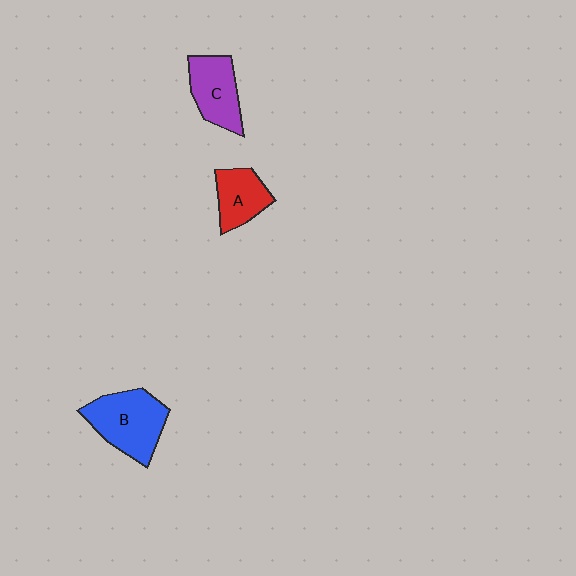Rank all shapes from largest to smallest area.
From largest to smallest: B (blue), C (purple), A (red).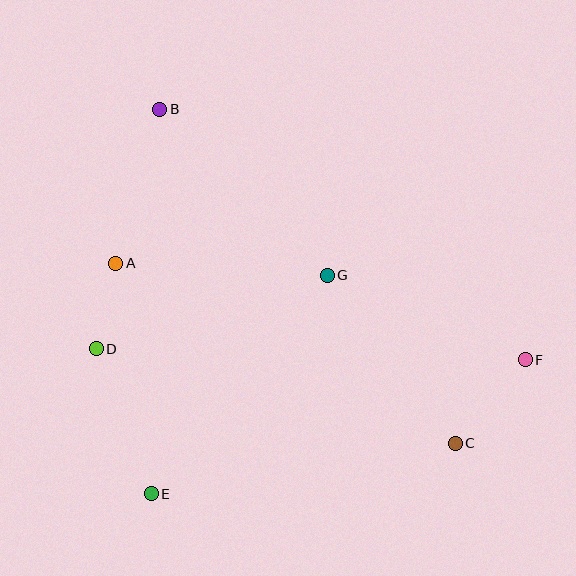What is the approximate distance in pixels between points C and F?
The distance between C and F is approximately 109 pixels.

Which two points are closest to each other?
Points A and D are closest to each other.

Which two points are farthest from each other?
Points B and C are farthest from each other.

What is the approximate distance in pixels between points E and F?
The distance between E and F is approximately 397 pixels.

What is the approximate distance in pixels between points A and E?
The distance between A and E is approximately 234 pixels.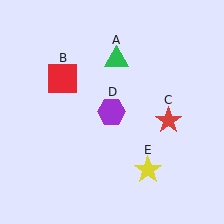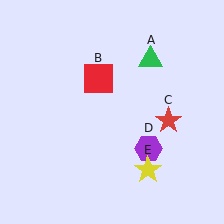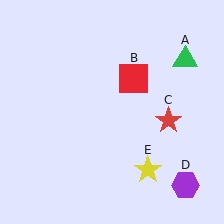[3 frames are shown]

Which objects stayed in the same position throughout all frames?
Red star (object C) and yellow star (object E) remained stationary.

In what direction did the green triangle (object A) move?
The green triangle (object A) moved right.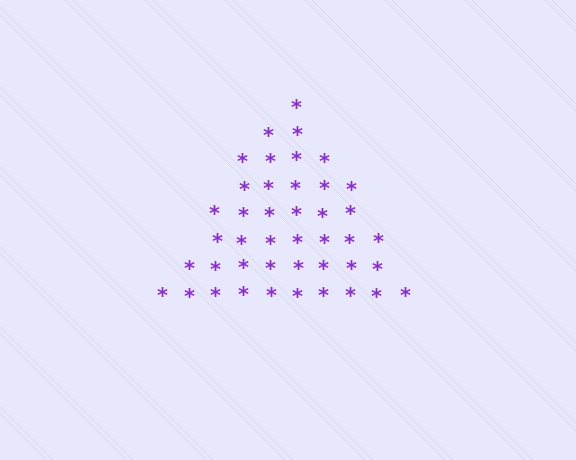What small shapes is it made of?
It is made of small asterisks.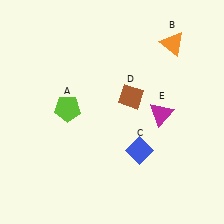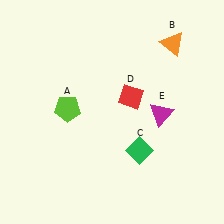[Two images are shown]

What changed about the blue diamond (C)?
In Image 1, C is blue. In Image 2, it changed to green.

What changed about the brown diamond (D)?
In Image 1, D is brown. In Image 2, it changed to red.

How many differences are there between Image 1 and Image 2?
There are 2 differences between the two images.